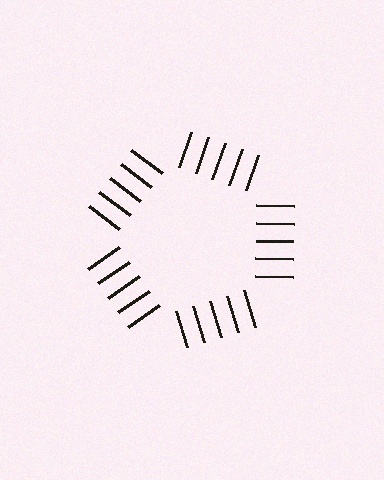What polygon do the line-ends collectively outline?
An illusory pentagon — the line segments terminate on its edges but no continuous stroke is drawn.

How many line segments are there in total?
25 — 5 along each of the 5 edges.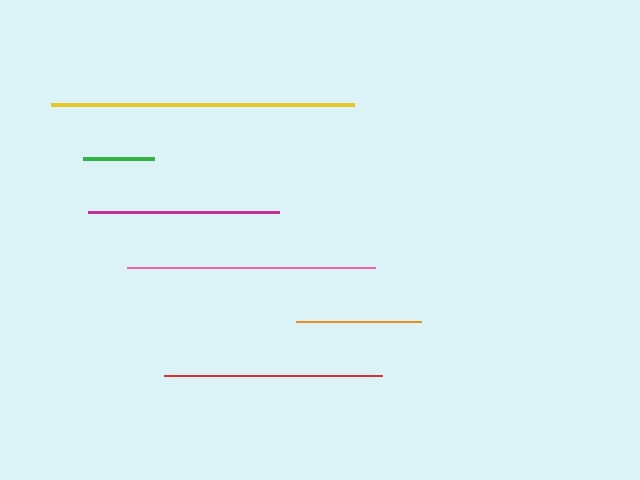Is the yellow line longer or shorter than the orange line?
The yellow line is longer than the orange line.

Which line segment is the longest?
The yellow line is the longest at approximately 303 pixels.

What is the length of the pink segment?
The pink segment is approximately 248 pixels long.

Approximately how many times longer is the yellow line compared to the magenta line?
The yellow line is approximately 1.6 times the length of the magenta line.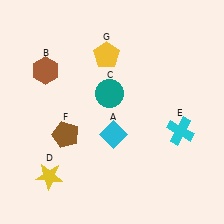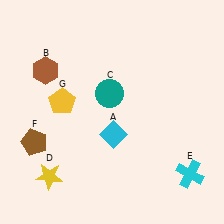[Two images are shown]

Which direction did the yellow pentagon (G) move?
The yellow pentagon (G) moved down.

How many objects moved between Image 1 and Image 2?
3 objects moved between the two images.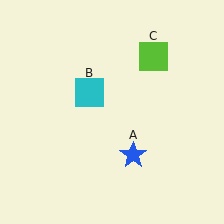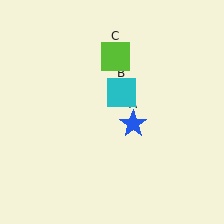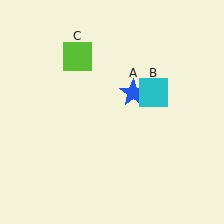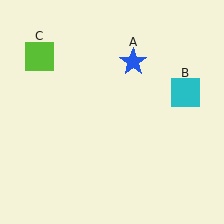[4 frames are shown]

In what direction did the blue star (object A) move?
The blue star (object A) moved up.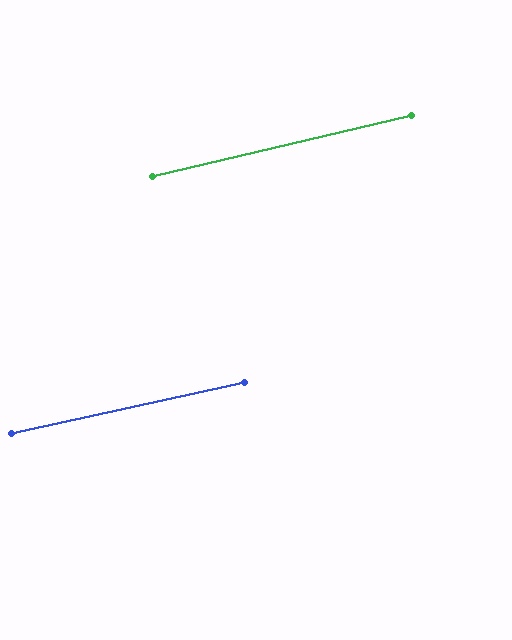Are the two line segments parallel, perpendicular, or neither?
Parallel — their directions differ by only 0.9°.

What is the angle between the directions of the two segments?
Approximately 1 degree.